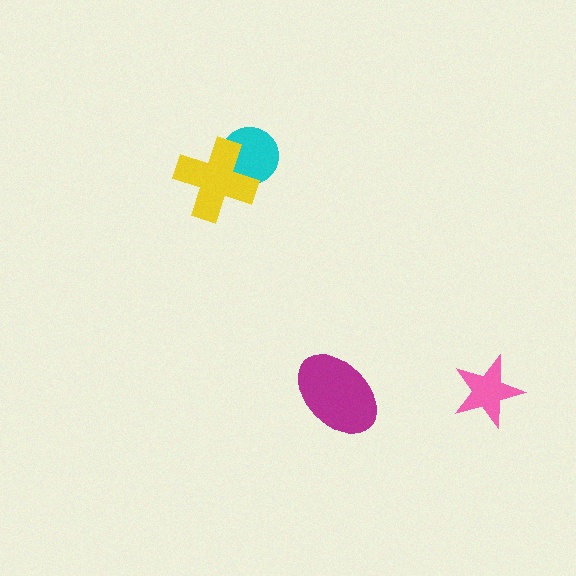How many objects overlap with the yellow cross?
1 object overlaps with the yellow cross.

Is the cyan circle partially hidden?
Yes, it is partially covered by another shape.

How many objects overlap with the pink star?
0 objects overlap with the pink star.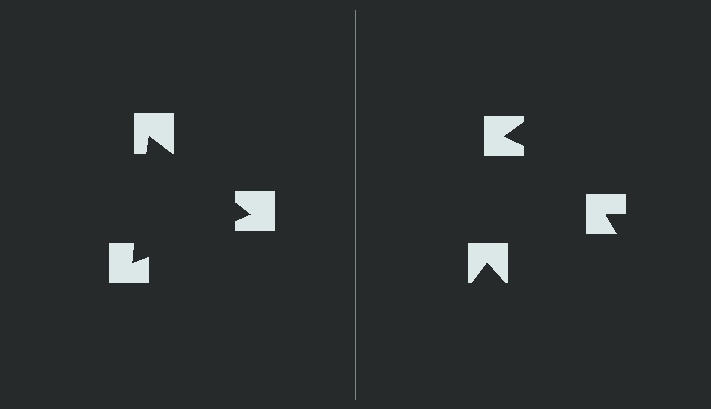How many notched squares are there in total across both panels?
6 — 3 on each side.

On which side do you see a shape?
An illusory triangle appears on the left side. On the right side the wedge cuts are rotated, so no coherent shape forms.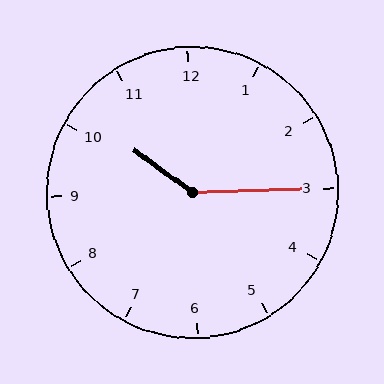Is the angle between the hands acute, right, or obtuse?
It is obtuse.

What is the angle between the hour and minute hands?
Approximately 142 degrees.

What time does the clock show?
10:15.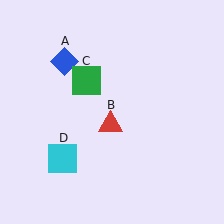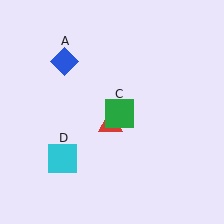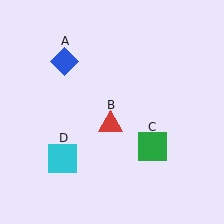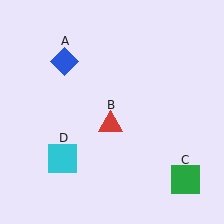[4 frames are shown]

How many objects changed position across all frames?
1 object changed position: green square (object C).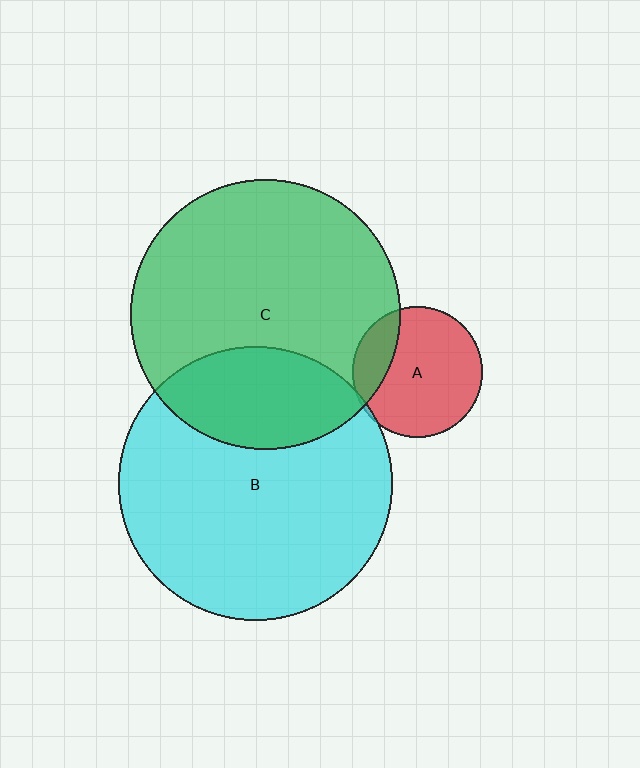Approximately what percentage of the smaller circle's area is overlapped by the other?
Approximately 20%.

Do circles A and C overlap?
Yes.